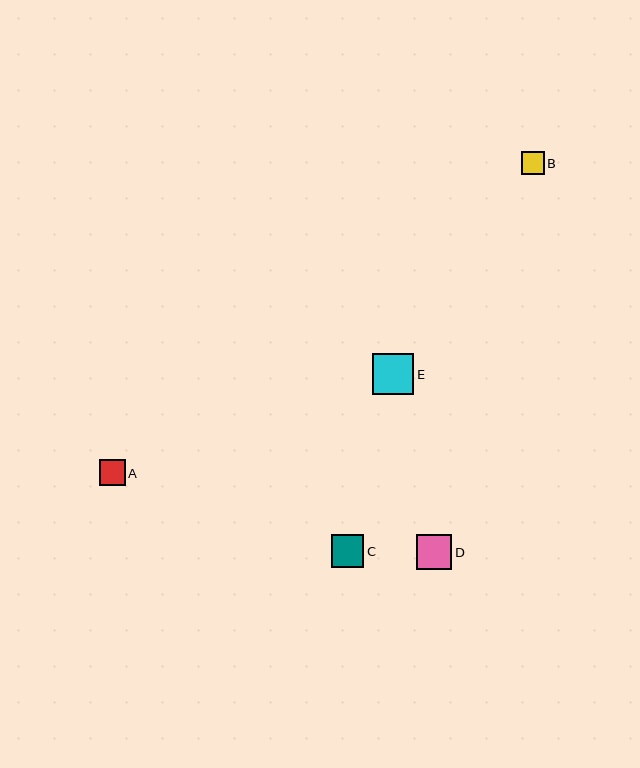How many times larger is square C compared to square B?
Square C is approximately 1.4 times the size of square B.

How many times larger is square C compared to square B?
Square C is approximately 1.4 times the size of square B.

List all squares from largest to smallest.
From largest to smallest: E, D, C, A, B.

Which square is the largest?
Square E is the largest with a size of approximately 41 pixels.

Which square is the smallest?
Square B is the smallest with a size of approximately 23 pixels.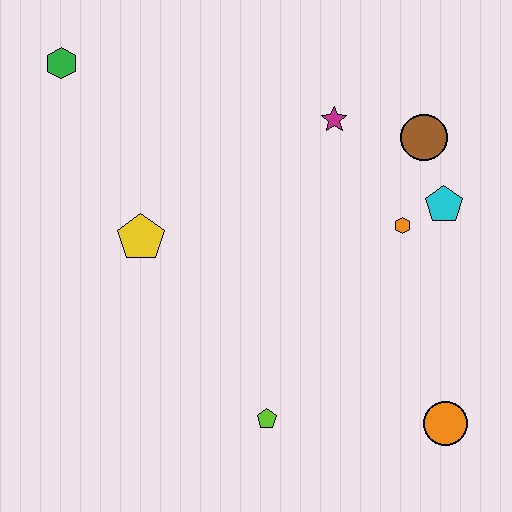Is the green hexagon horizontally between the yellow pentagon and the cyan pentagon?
No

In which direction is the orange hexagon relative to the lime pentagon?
The orange hexagon is above the lime pentagon.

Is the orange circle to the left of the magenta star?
No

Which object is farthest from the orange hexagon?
The green hexagon is farthest from the orange hexagon.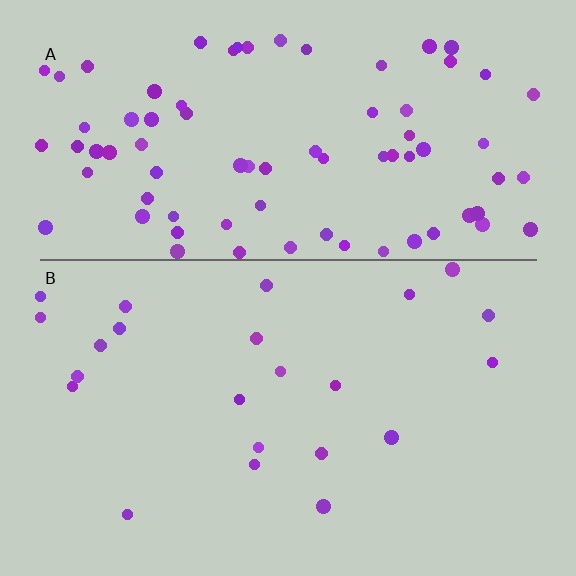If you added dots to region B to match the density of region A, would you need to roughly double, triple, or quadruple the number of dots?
Approximately quadruple.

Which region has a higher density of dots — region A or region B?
A (the top).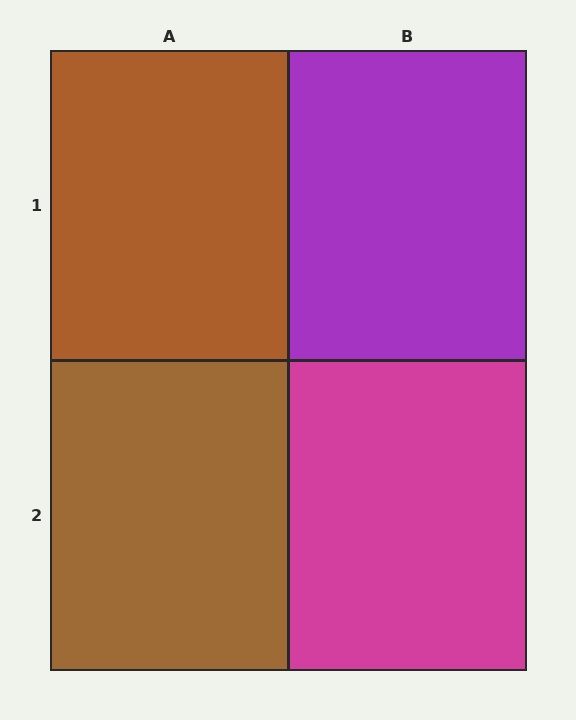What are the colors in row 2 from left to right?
Brown, magenta.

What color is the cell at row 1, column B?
Purple.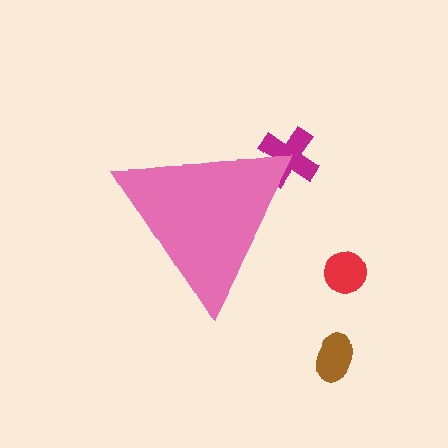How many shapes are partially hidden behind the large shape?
1 shape is partially hidden.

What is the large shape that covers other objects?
A pink triangle.